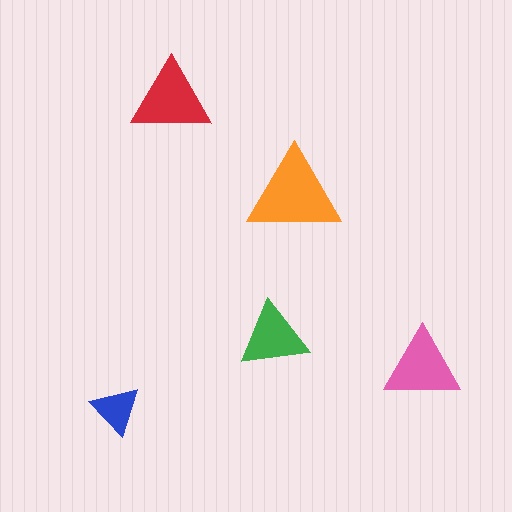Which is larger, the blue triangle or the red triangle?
The red one.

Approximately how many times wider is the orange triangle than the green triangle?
About 1.5 times wider.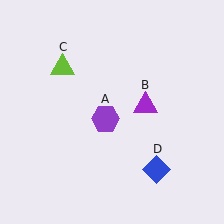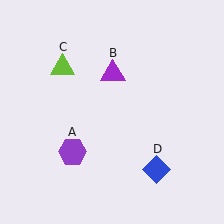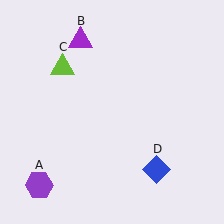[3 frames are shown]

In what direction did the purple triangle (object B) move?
The purple triangle (object B) moved up and to the left.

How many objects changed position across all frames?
2 objects changed position: purple hexagon (object A), purple triangle (object B).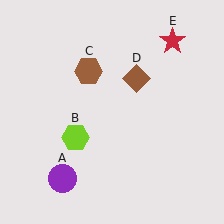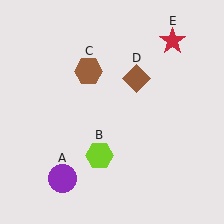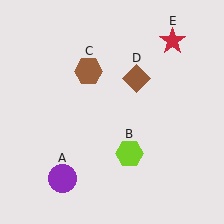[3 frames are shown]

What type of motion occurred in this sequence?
The lime hexagon (object B) rotated counterclockwise around the center of the scene.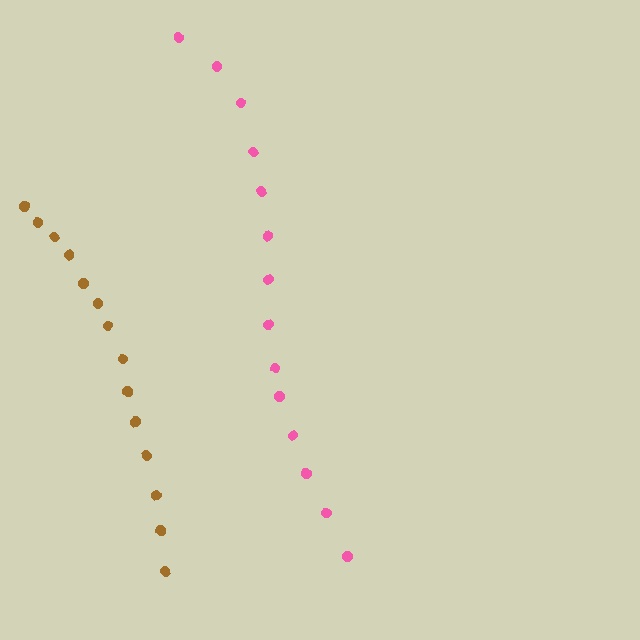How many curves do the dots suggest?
There are 2 distinct paths.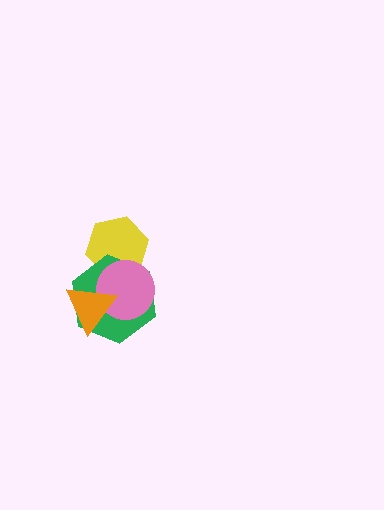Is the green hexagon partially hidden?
Yes, it is partially covered by another shape.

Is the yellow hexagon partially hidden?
Yes, it is partially covered by another shape.